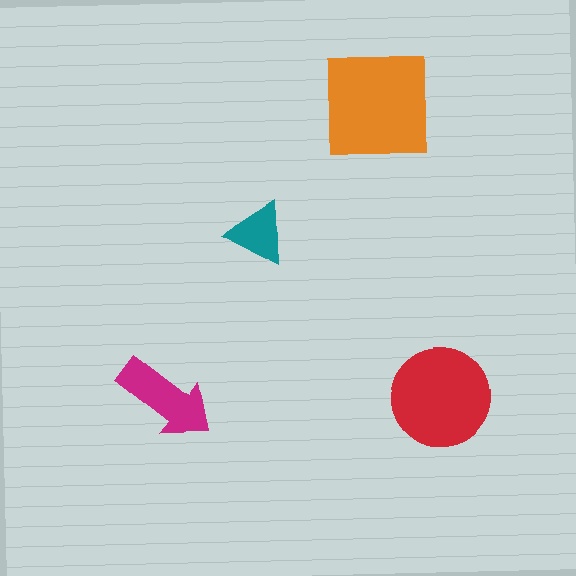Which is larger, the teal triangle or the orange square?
The orange square.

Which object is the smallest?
The teal triangle.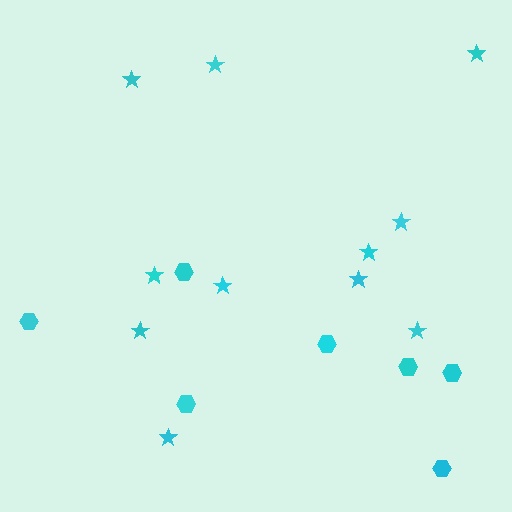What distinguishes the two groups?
There are 2 groups: one group of hexagons (7) and one group of stars (11).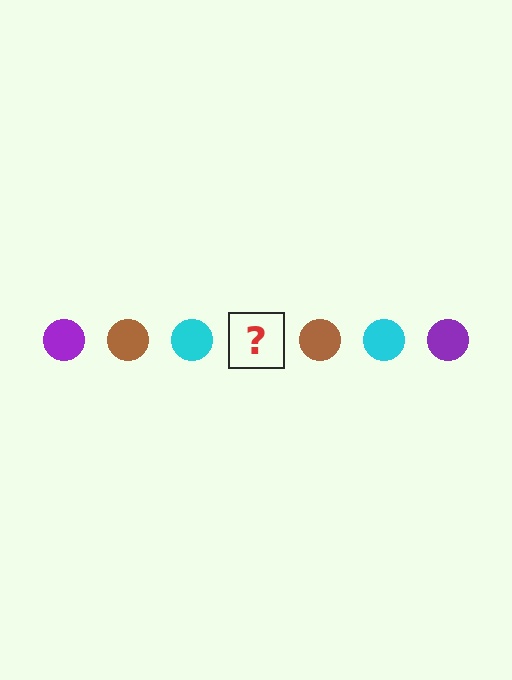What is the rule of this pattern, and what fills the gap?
The rule is that the pattern cycles through purple, brown, cyan circles. The gap should be filled with a purple circle.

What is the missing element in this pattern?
The missing element is a purple circle.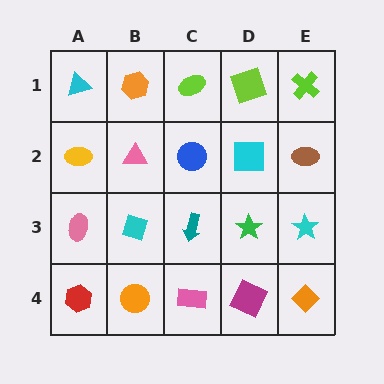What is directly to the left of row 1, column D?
A lime ellipse.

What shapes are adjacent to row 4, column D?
A green star (row 3, column D), a pink rectangle (row 4, column C), an orange diamond (row 4, column E).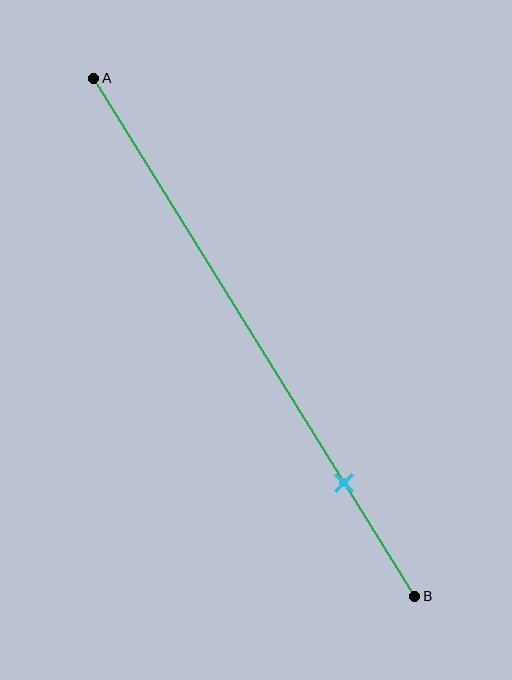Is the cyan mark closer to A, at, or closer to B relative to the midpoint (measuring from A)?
The cyan mark is closer to point B than the midpoint of segment AB.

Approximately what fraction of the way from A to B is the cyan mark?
The cyan mark is approximately 80% of the way from A to B.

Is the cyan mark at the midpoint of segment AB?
No, the mark is at about 80% from A, not at the 50% midpoint.